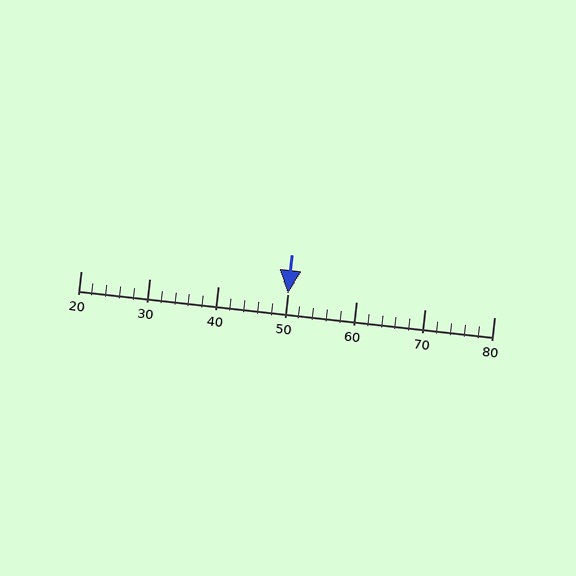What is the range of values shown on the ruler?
The ruler shows values from 20 to 80.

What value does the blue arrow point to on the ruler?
The blue arrow points to approximately 50.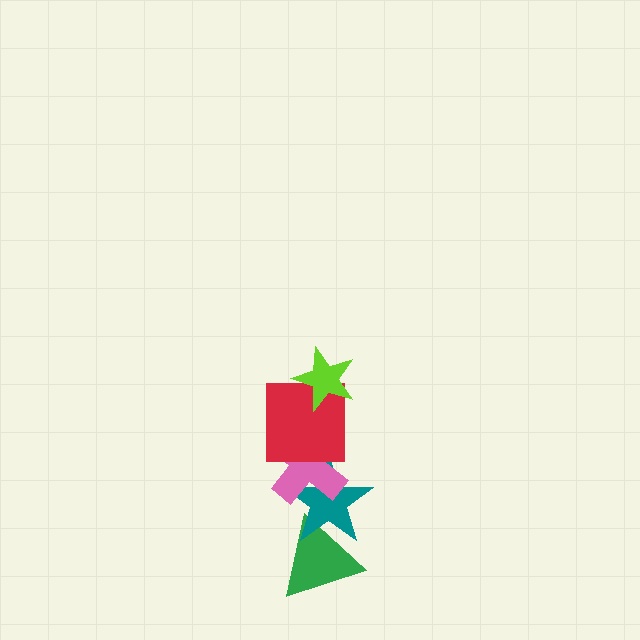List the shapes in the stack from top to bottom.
From top to bottom: the lime star, the red square, the pink cross, the teal star, the green triangle.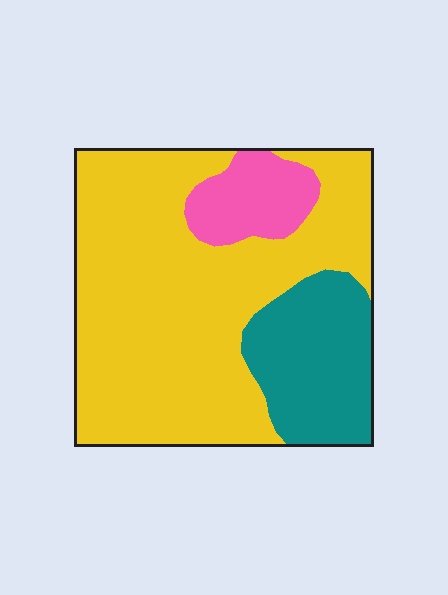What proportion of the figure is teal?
Teal covers roughly 20% of the figure.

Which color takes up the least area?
Pink, at roughly 10%.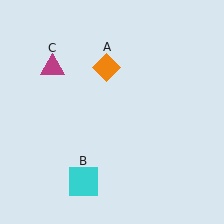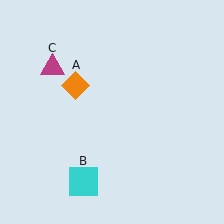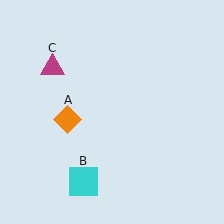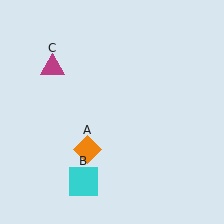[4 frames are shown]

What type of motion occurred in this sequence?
The orange diamond (object A) rotated counterclockwise around the center of the scene.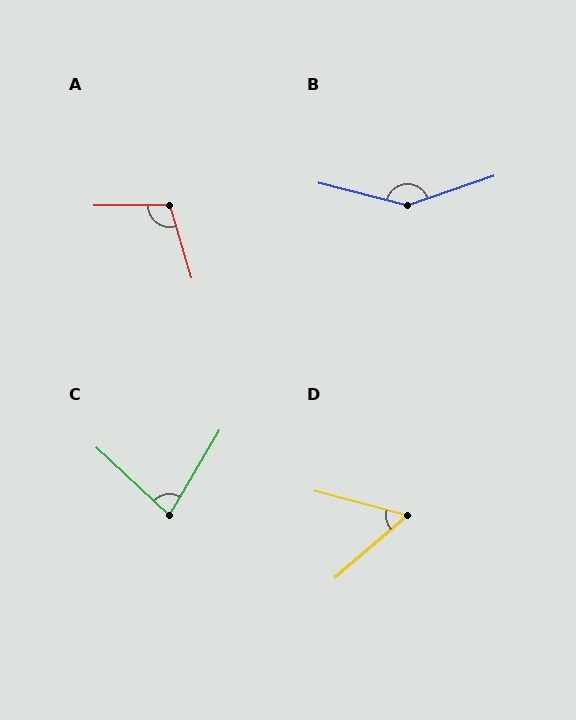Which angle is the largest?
B, at approximately 147 degrees.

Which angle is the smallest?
D, at approximately 55 degrees.